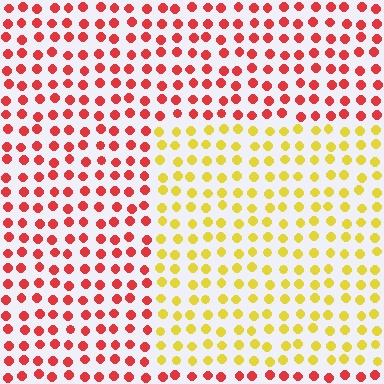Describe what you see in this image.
The image is filled with small red elements in a uniform arrangement. A rectangle-shaped region is visible where the elements are tinted to a slightly different hue, forming a subtle color boundary.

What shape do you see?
I see a rectangle.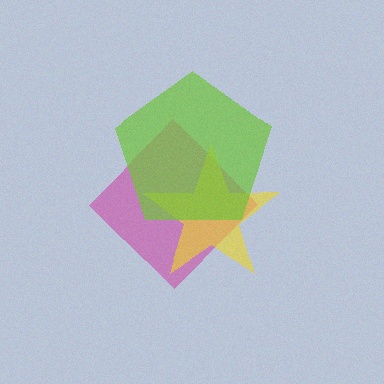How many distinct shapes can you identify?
There are 3 distinct shapes: a magenta diamond, a yellow star, a lime pentagon.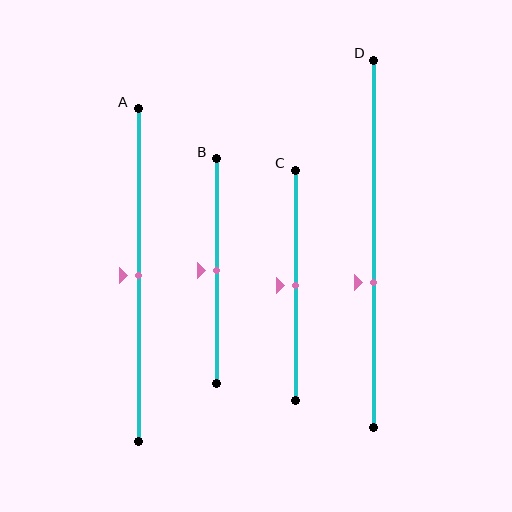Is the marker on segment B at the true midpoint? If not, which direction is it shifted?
Yes, the marker on segment B is at the true midpoint.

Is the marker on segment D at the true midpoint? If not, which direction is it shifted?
No, the marker on segment D is shifted downward by about 10% of the segment length.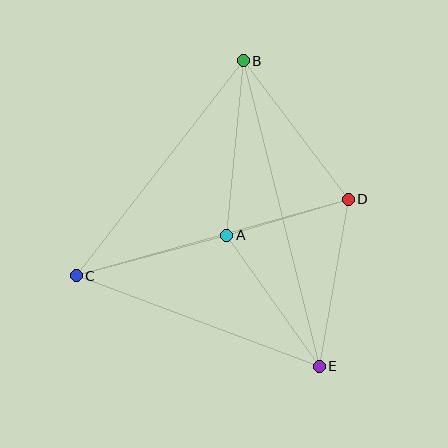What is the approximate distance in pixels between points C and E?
The distance between C and E is approximately 259 pixels.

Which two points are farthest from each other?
Points B and E are farthest from each other.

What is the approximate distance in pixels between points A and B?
The distance between A and B is approximately 175 pixels.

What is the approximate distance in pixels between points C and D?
The distance between C and D is approximately 282 pixels.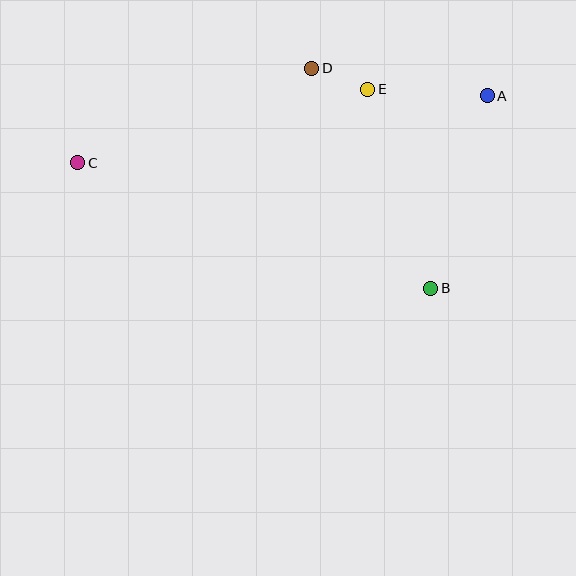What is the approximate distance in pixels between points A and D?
The distance between A and D is approximately 178 pixels.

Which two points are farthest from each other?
Points A and C are farthest from each other.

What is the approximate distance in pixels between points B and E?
The distance between B and E is approximately 209 pixels.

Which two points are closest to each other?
Points D and E are closest to each other.